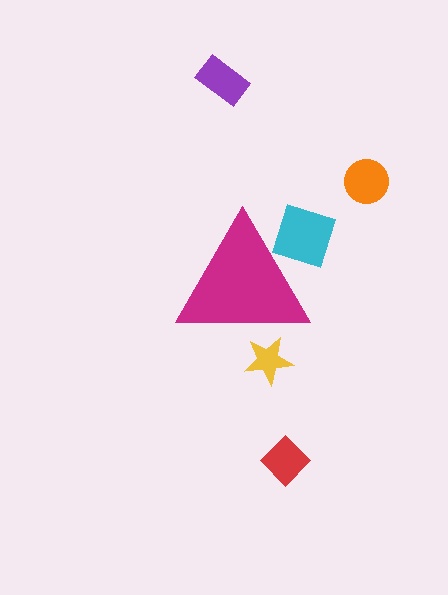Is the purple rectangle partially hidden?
No, the purple rectangle is fully visible.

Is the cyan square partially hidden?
Yes, the cyan square is partially hidden behind the magenta triangle.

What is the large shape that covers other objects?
A magenta triangle.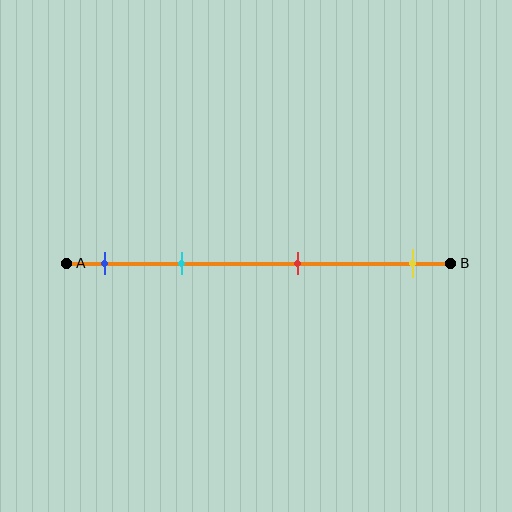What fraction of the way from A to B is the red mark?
The red mark is approximately 60% (0.6) of the way from A to B.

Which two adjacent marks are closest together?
The blue and cyan marks are the closest adjacent pair.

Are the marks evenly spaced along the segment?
No, the marks are not evenly spaced.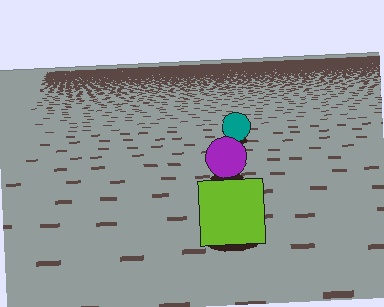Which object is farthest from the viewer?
The teal circle is farthest from the viewer. It appears smaller and the ground texture around it is denser.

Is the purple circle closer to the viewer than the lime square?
No. The lime square is closer — you can tell from the texture gradient: the ground texture is coarser near it.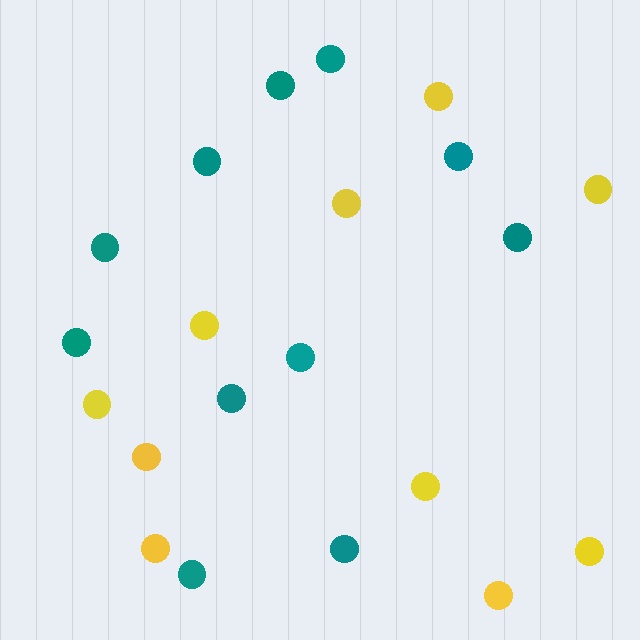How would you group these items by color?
There are 2 groups: one group of yellow circles (10) and one group of teal circles (11).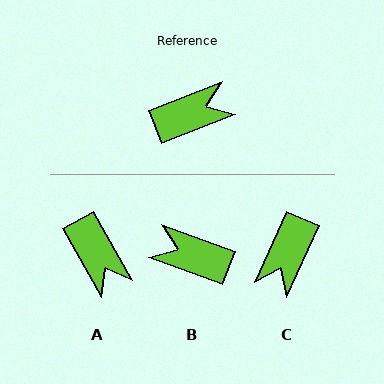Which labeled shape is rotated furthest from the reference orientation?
B, about 138 degrees away.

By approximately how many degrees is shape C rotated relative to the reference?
Approximately 136 degrees clockwise.